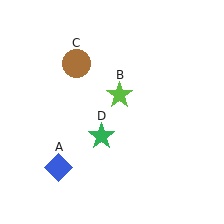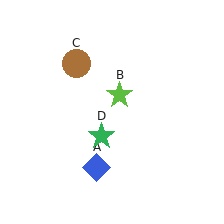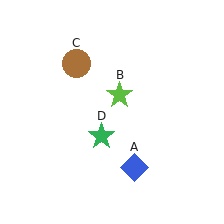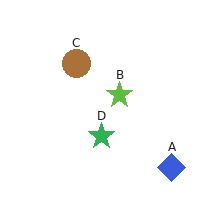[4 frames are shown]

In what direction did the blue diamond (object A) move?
The blue diamond (object A) moved right.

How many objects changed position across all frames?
1 object changed position: blue diamond (object A).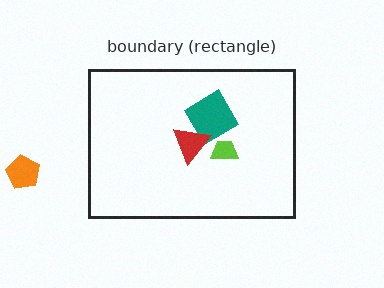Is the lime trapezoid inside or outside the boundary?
Inside.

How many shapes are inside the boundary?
3 inside, 1 outside.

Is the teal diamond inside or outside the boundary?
Inside.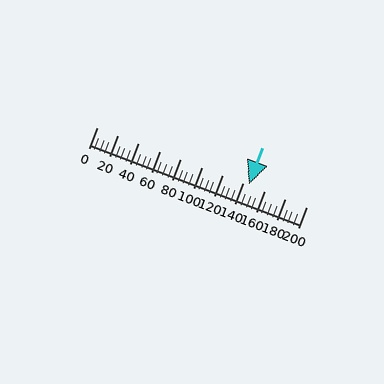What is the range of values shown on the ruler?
The ruler shows values from 0 to 200.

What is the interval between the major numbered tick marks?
The major tick marks are spaced 20 units apart.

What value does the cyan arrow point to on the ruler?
The cyan arrow points to approximately 146.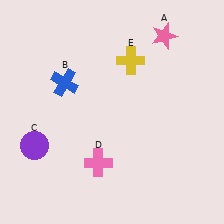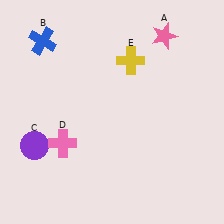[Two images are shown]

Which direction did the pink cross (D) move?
The pink cross (D) moved left.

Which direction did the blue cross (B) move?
The blue cross (B) moved up.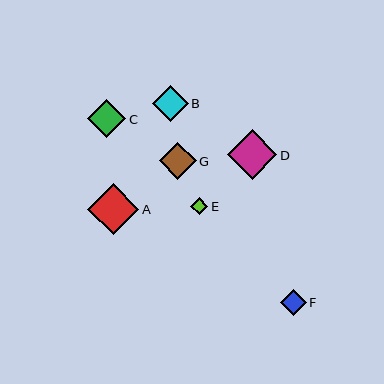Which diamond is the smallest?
Diamond E is the smallest with a size of approximately 17 pixels.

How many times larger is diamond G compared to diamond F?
Diamond G is approximately 1.4 times the size of diamond F.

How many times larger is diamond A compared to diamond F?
Diamond A is approximately 2.0 times the size of diamond F.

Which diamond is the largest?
Diamond A is the largest with a size of approximately 51 pixels.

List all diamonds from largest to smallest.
From largest to smallest: A, D, C, G, B, F, E.